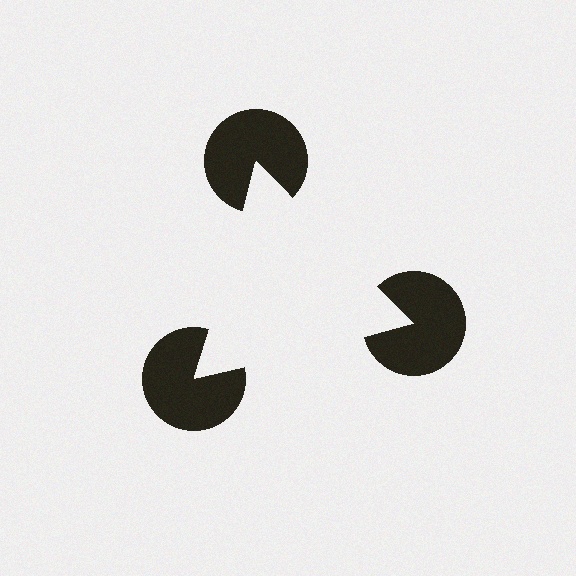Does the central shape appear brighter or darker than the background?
It typically appears slightly brighter than the background, even though no actual brightness change is drawn.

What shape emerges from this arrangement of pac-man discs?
An illusory triangle — its edges are inferred from the aligned wedge cuts in the pac-man discs, not physically drawn.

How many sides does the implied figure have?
3 sides.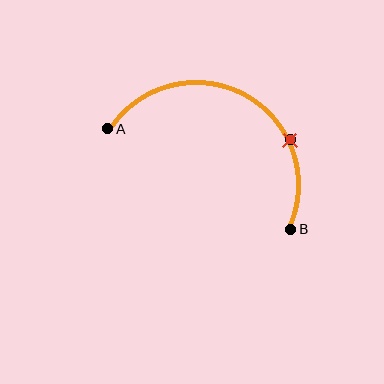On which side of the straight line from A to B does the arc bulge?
The arc bulges above the straight line connecting A and B.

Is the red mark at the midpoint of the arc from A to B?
No. The red mark lies on the arc but is closer to endpoint B. The arc midpoint would be at the point on the curve equidistant along the arc from both A and B.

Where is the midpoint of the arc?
The arc midpoint is the point on the curve farthest from the straight line joining A and B. It sits above that line.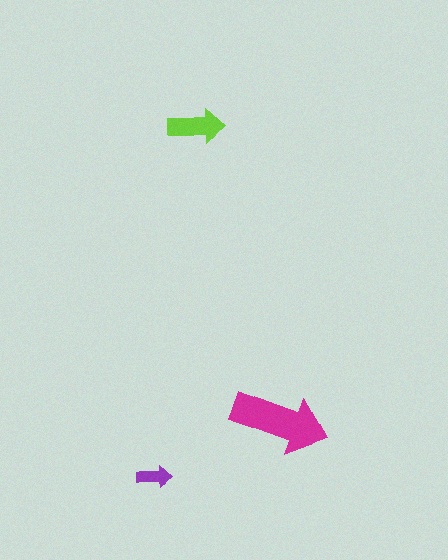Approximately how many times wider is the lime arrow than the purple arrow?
About 1.5 times wider.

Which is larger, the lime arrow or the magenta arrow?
The magenta one.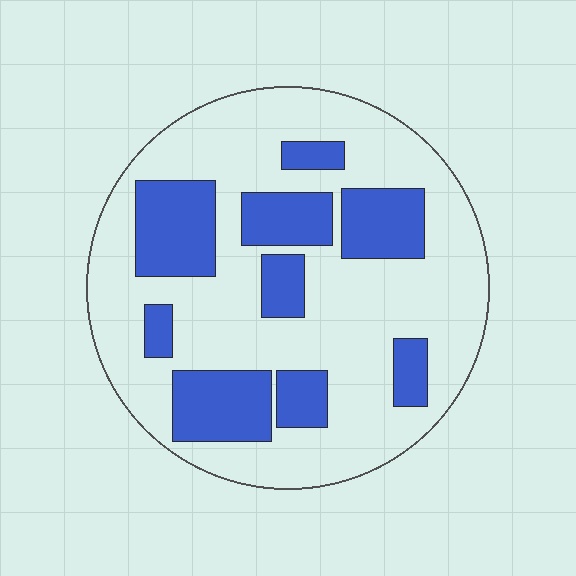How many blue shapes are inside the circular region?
9.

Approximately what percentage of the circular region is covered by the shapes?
Approximately 30%.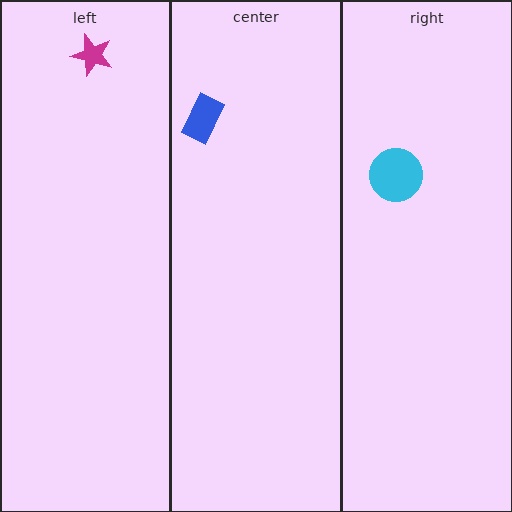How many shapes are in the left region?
1.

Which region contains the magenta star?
The left region.